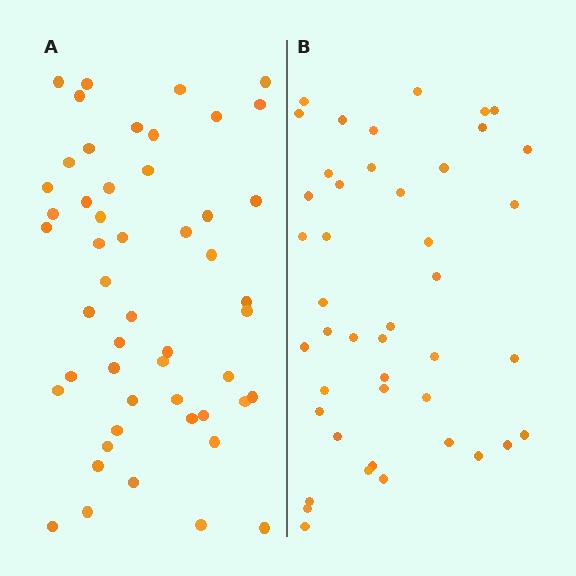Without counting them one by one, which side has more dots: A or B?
Region A (the left region) has more dots.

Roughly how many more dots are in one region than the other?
Region A has roughly 8 or so more dots than region B.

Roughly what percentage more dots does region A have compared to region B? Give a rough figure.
About 15% more.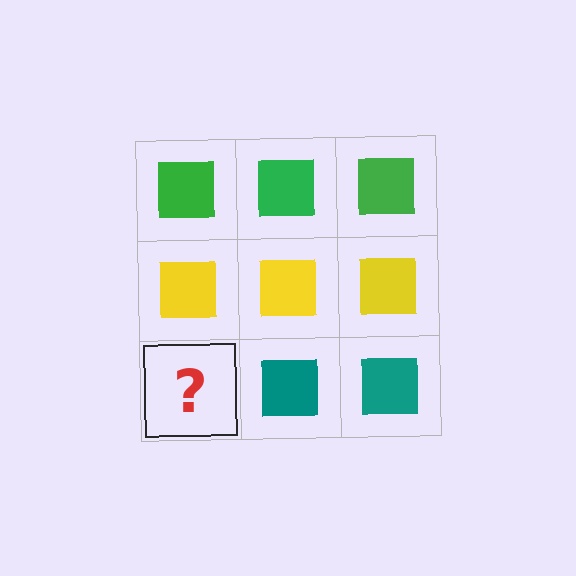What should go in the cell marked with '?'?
The missing cell should contain a teal square.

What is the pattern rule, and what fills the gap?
The rule is that each row has a consistent color. The gap should be filled with a teal square.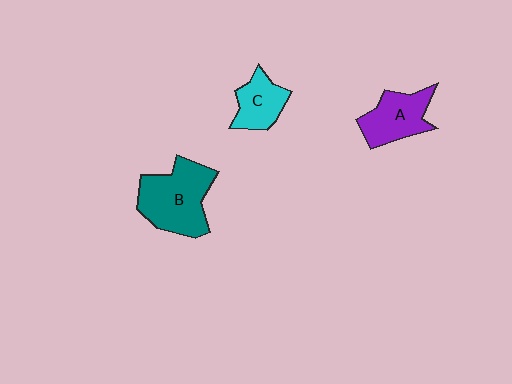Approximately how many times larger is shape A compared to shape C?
Approximately 1.3 times.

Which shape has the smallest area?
Shape C (cyan).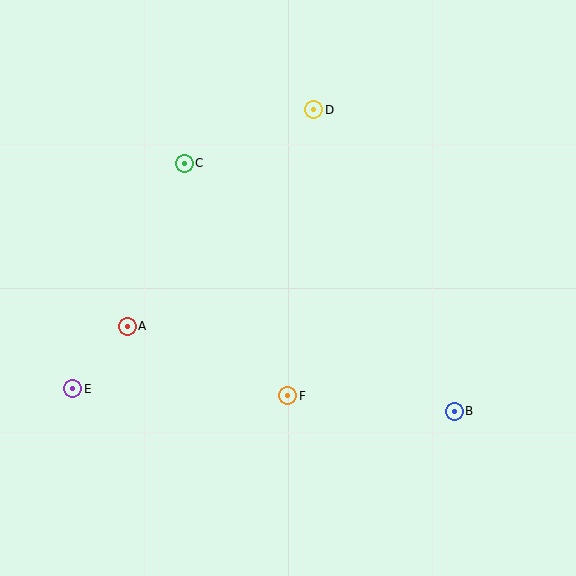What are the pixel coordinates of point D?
Point D is at (314, 110).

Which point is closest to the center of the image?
Point F at (288, 396) is closest to the center.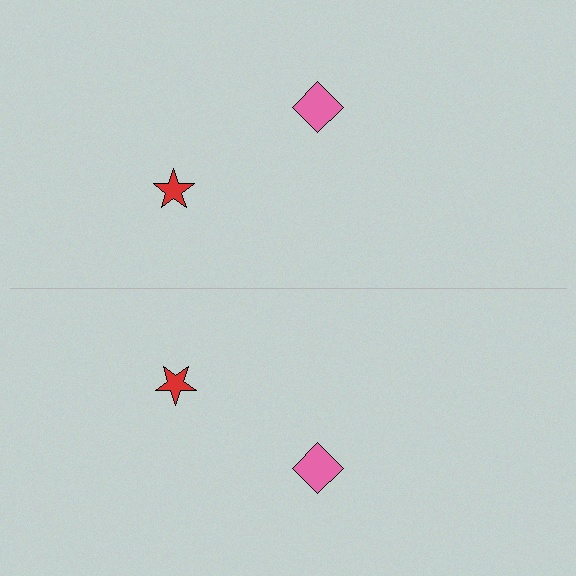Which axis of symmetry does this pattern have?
The pattern has a horizontal axis of symmetry running through the center of the image.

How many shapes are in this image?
There are 4 shapes in this image.